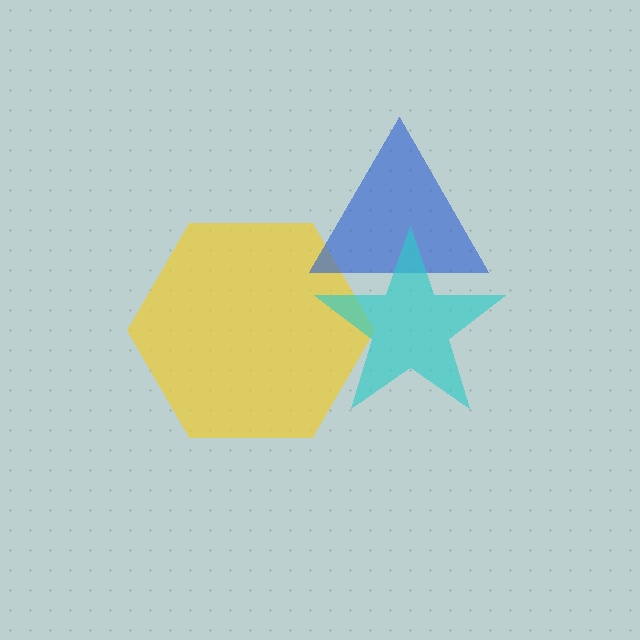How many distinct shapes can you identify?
There are 3 distinct shapes: a yellow hexagon, a blue triangle, a cyan star.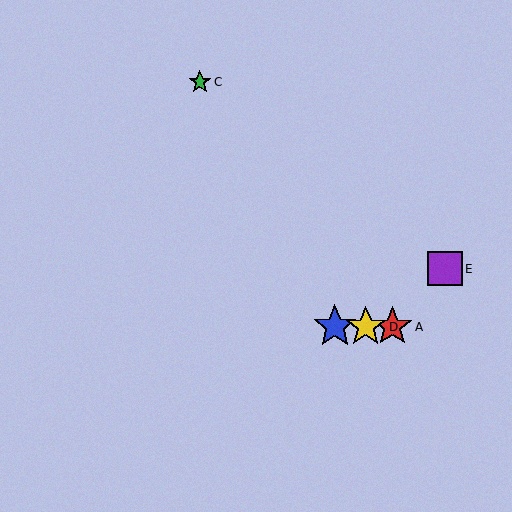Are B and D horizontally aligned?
Yes, both are at y≈327.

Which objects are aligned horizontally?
Objects A, B, D are aligned horizontally.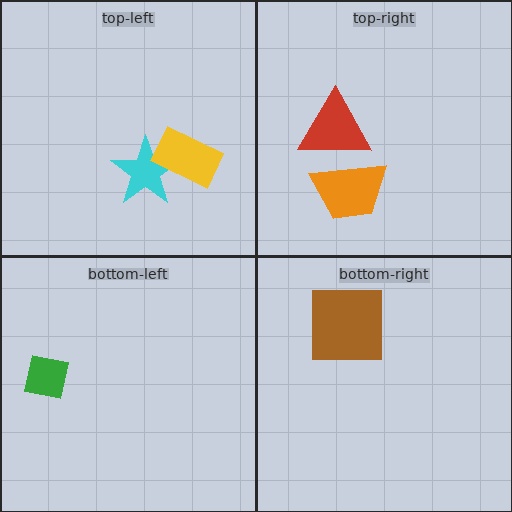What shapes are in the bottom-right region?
The brown square.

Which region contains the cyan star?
The top-left region.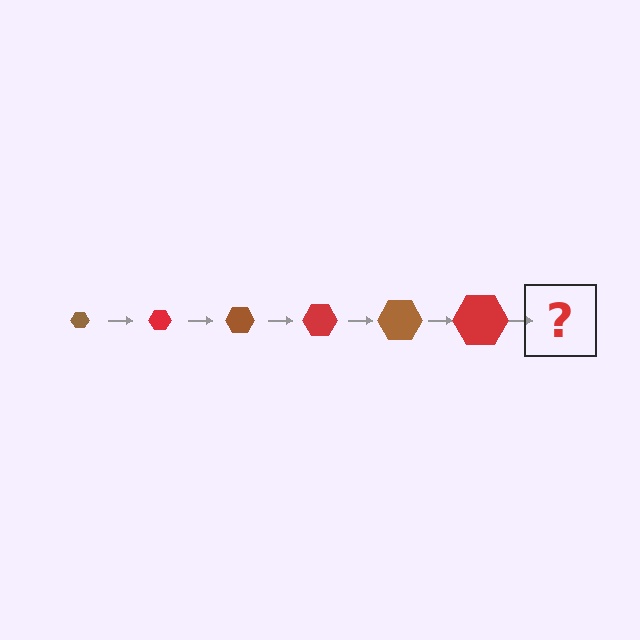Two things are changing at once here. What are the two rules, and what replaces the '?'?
The two rules are that the hexagon grows larger each step and the color cycles through brown and red. The '?' should be a brown hexagon, larger than the previous one.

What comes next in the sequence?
The next element should be a brown hexagon, larger than the previous one.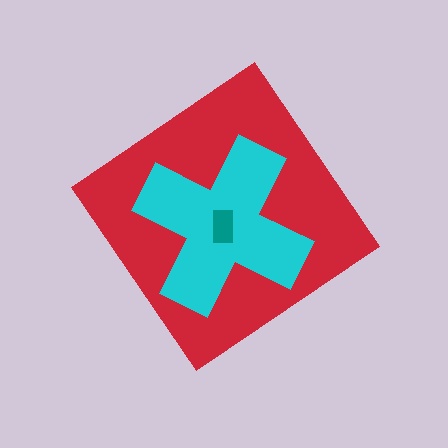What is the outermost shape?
The red diamond.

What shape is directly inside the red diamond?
The cyan cross.